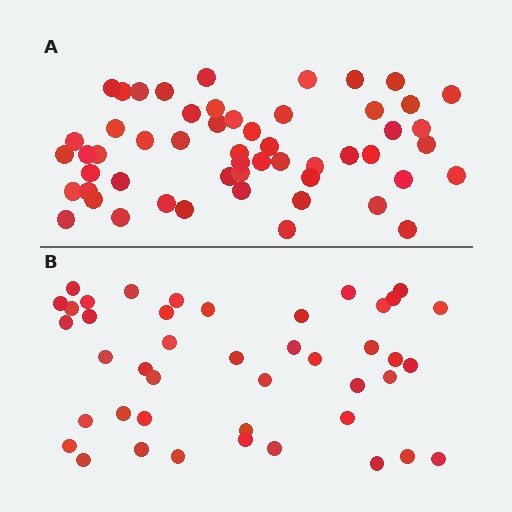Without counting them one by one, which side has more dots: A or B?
Region A (the top region) has more dots.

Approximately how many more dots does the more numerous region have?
Region A has roughly 12 or so more dots than region B.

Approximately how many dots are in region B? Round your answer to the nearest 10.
About 40 dots. (The exact count is 43, which rounds to 40.)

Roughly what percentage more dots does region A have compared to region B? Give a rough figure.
About 25% more.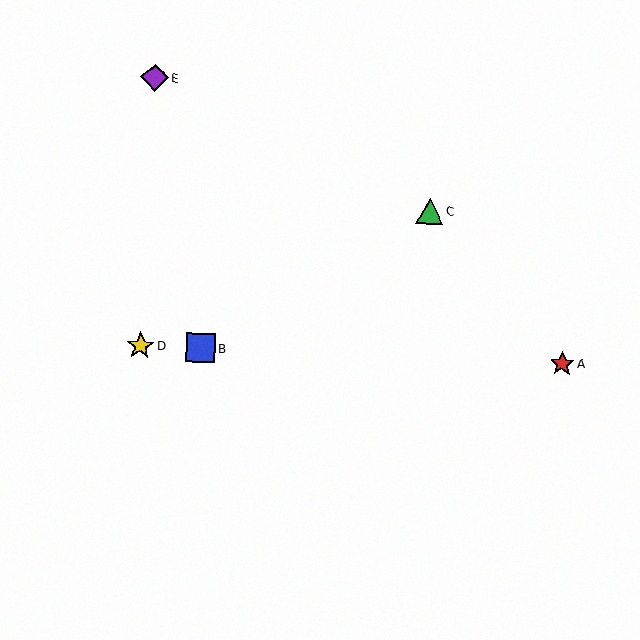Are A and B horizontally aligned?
Yes, both are at y≈364.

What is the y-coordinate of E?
Object E is at y≈78.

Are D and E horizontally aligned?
No, D is at y≈346 and E is at y≈78.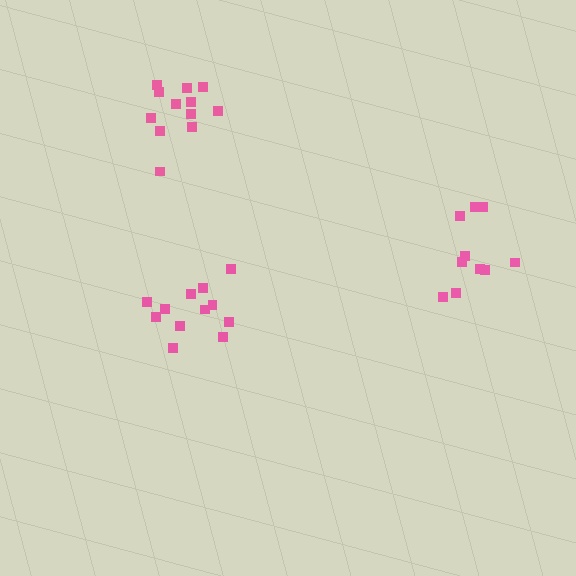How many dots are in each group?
Group 1: 12 dots, Group 2: 11 dots, Group 3: 12 dots (35 total).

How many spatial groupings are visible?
There are 3 spatial groupings.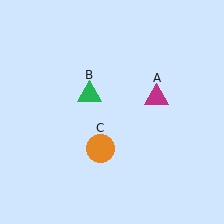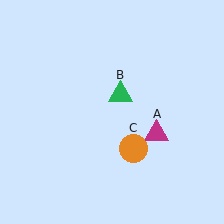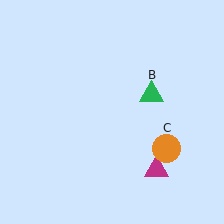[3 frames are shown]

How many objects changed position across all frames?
3 objects changed position: magenta triangle (object A), green triangle (object B), orange circle (object C).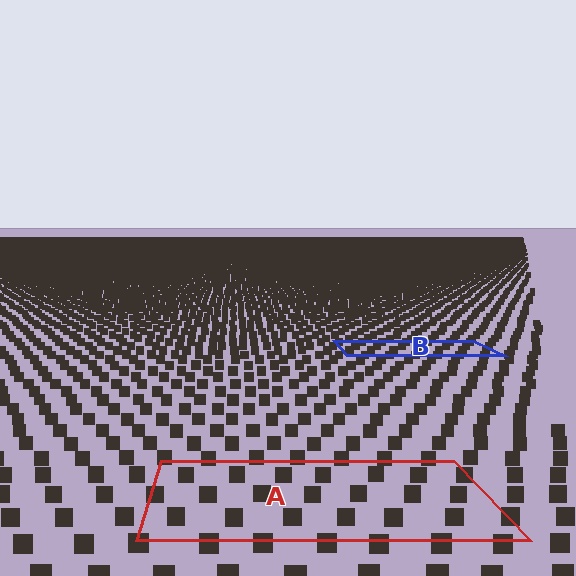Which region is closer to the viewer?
Region A is closer. The texture elements there are larger and more spread out.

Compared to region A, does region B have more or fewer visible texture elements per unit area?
Region B has more texture elements per unit area — they are packed more densely because it is farther away.